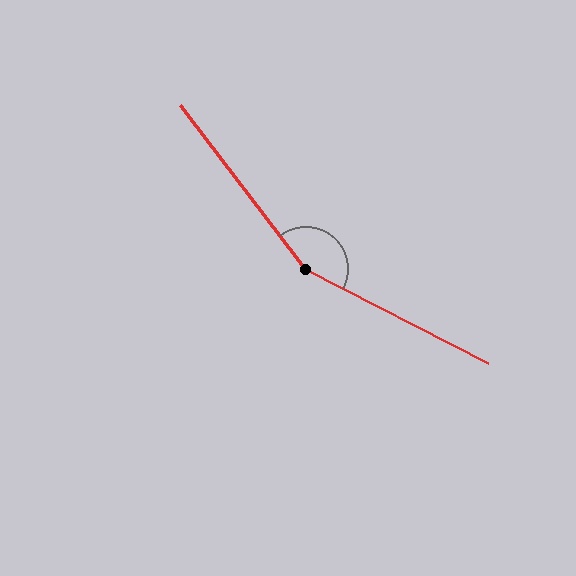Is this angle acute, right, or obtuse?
It is obtuse.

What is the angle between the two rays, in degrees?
Approximately 155 degrees.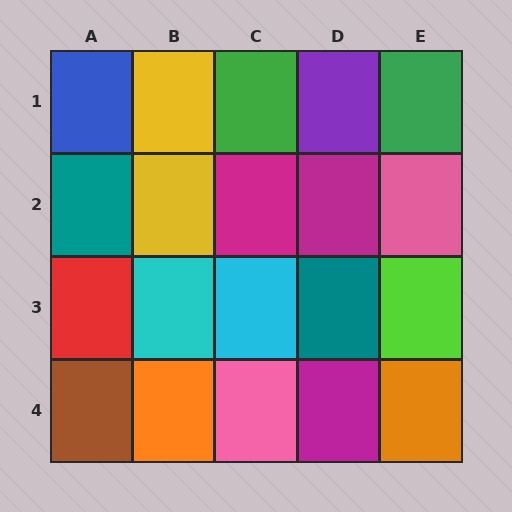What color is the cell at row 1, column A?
Blue.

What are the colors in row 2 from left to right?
Teal, yellow, magenta, magenta, pink.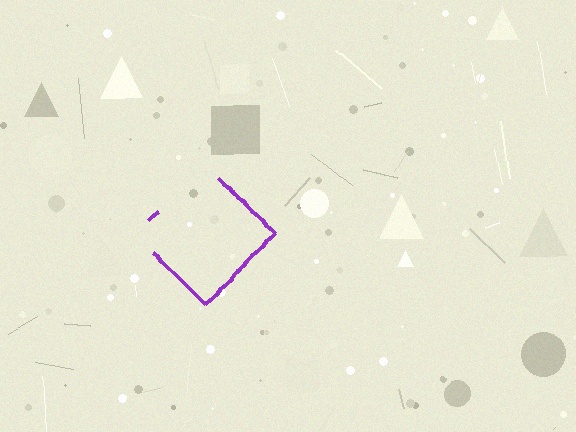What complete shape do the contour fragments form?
The contour fragments form a diamond.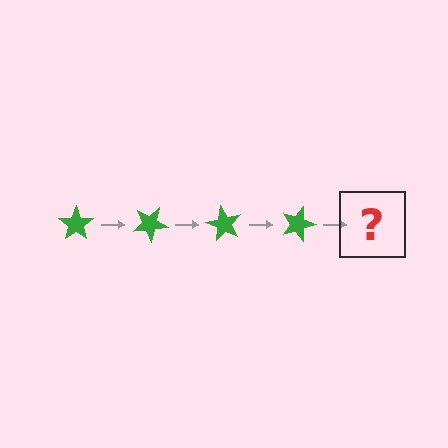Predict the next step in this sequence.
The next step is a green star rotated 120 degrees.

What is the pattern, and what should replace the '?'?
The pattern is that the star rotates 30 degrees each step. The '?' should be a green star rotated 120 degrees.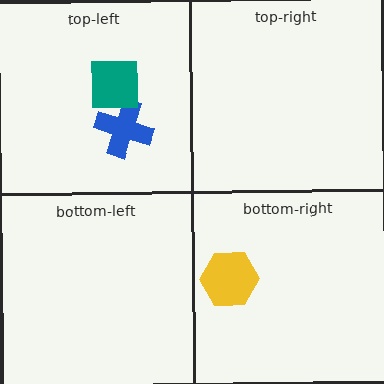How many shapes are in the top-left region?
2.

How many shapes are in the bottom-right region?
1.